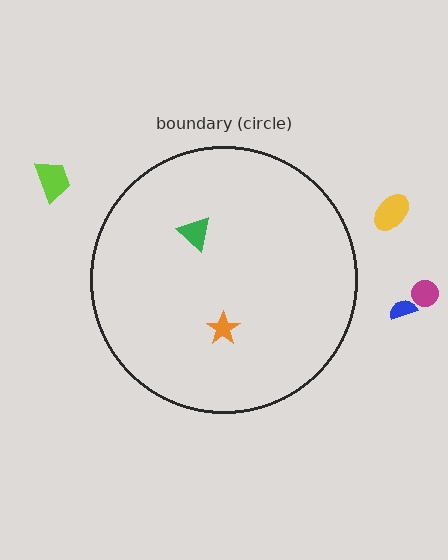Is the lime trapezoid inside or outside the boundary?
Outside.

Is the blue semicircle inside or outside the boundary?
Outside.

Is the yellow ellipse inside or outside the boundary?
Outside.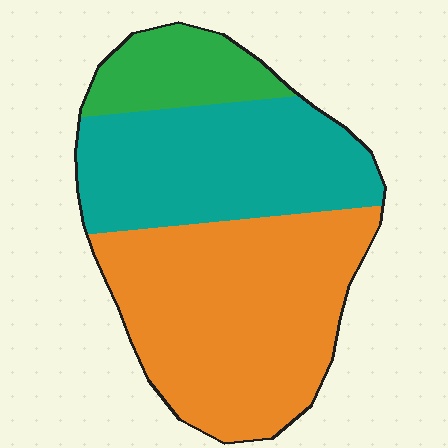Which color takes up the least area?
Green, at roughly 15%.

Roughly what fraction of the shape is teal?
Teal covers around 35% of the shape.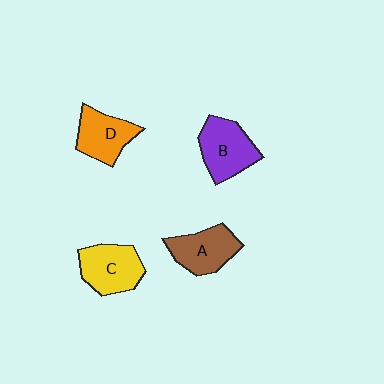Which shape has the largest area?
Shape B (purple).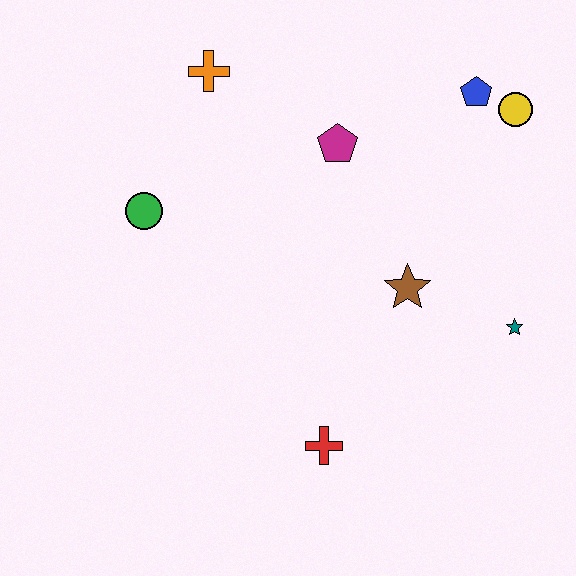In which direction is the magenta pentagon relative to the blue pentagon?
The magenta pentagon is to the left of the blue pentagon.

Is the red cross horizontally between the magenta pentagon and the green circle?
Yes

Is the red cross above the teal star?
No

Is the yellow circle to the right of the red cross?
Yes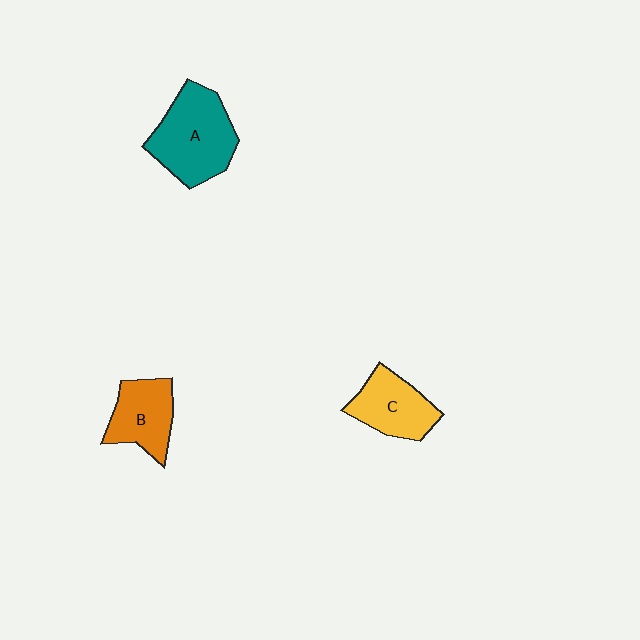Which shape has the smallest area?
Shape B (orange).